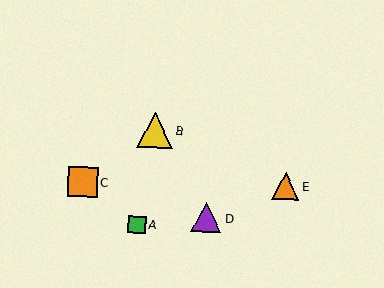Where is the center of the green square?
The center of the green square is at (137, 225).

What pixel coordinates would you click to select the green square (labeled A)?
Click at (137, 225) to select the green square A.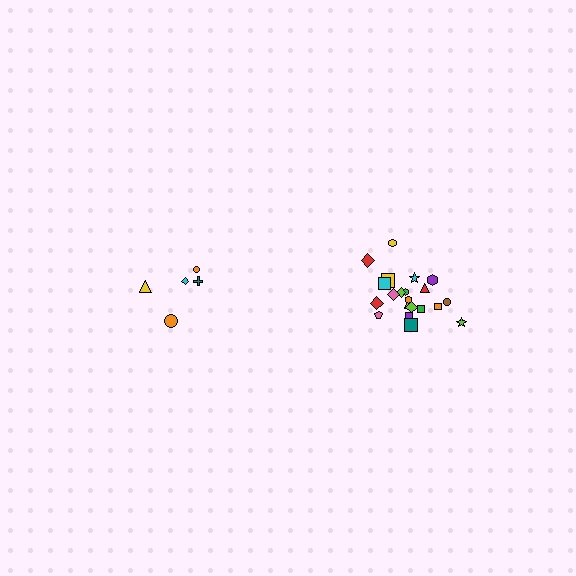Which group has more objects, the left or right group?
The right group.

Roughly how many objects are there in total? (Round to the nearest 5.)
Roughly 25 objects in total.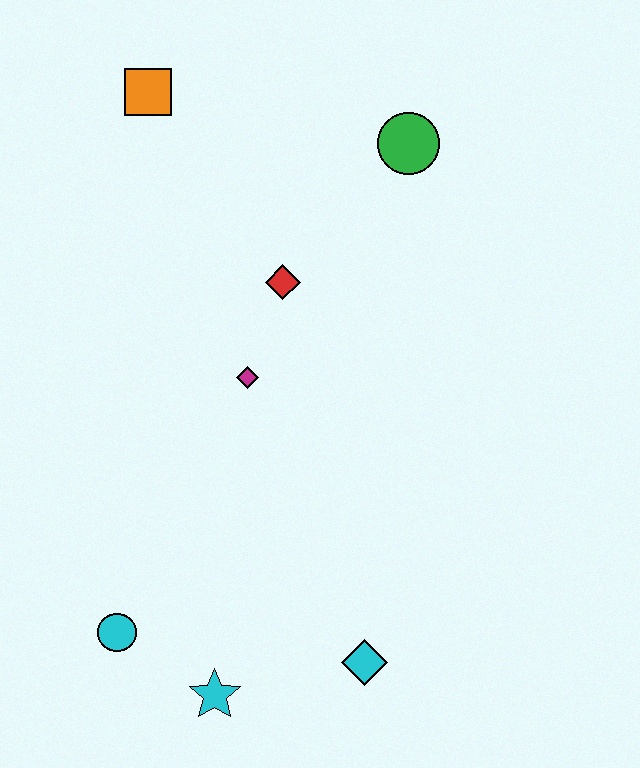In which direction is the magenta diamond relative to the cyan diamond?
The magenta diamond is above the cyan diamond.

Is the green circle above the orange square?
No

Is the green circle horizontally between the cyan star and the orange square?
No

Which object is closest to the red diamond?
The magenta diamond is closest to the red diamond.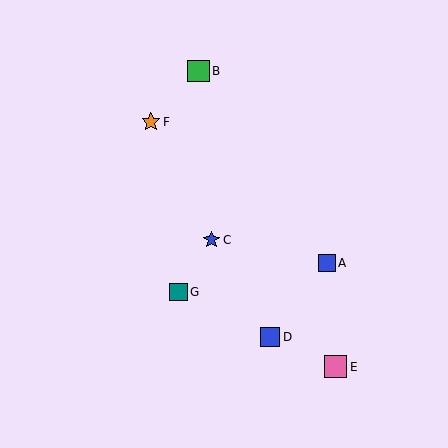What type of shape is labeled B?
Shape B is a green square.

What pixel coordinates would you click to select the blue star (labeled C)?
Click at (211, 240) to select the blue star C.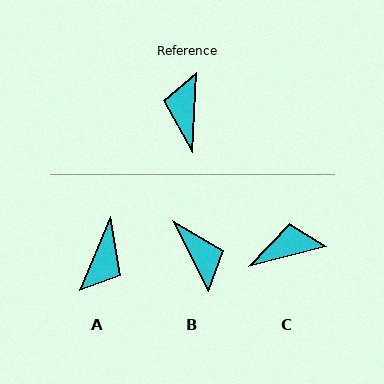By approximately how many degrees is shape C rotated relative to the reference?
Approximately 72 degrees clockwise.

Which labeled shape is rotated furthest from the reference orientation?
A, about 161 degrees away.